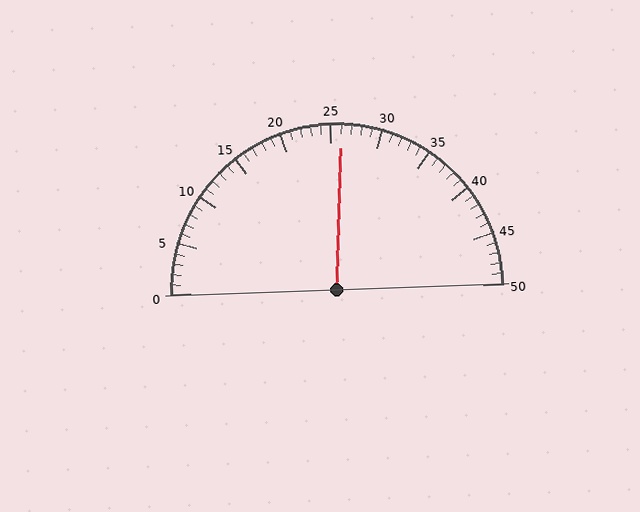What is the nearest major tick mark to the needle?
The nearest major tick mark is 25.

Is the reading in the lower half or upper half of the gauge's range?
The reading is in the upper half of the range (0 to 50).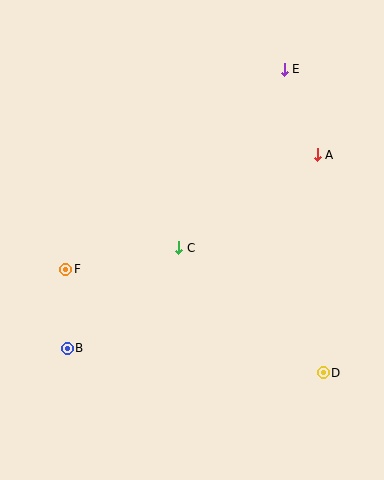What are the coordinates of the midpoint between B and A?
The midpoint between B and A is at (192, 251).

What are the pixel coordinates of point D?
Point D is at (323, 373).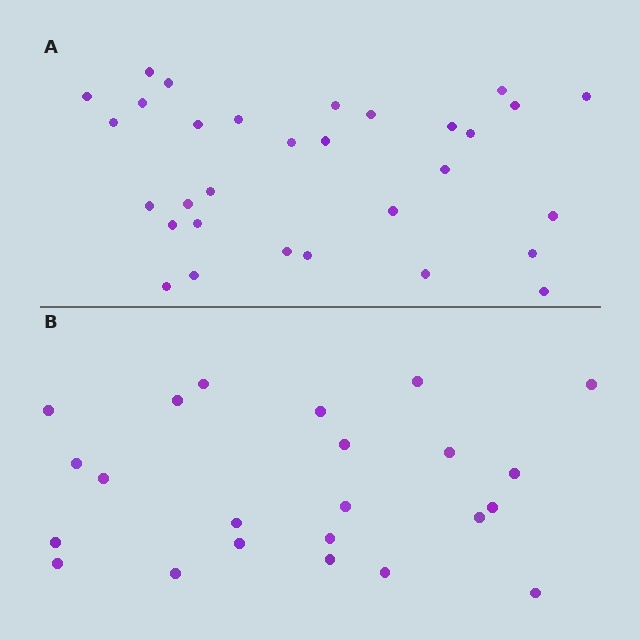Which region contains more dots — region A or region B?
Region A (the top region) has more dots.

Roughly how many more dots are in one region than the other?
Region A has roughly 8 or so more dots than region B.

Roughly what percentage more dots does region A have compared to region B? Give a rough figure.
About 35% more.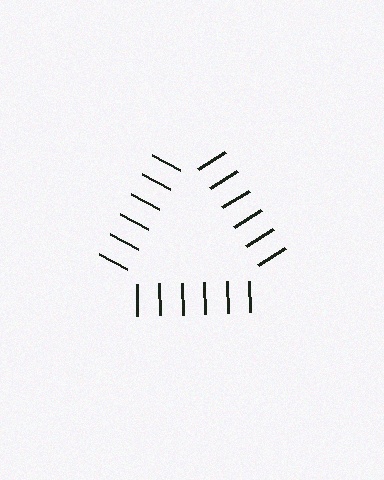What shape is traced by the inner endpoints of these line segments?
An illusory triangle — the line segments terminate on its edges but no continuous stroke is drawn.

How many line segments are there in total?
18 — 6 along each of the 3 edges.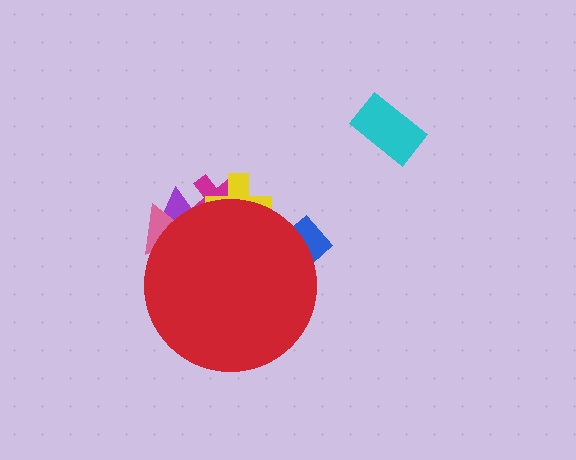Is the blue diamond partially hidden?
Yes, the blue diamond is partially hidden behind the red circle.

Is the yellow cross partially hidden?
Yes, the yellow cross is partially hidden behind the red circle.